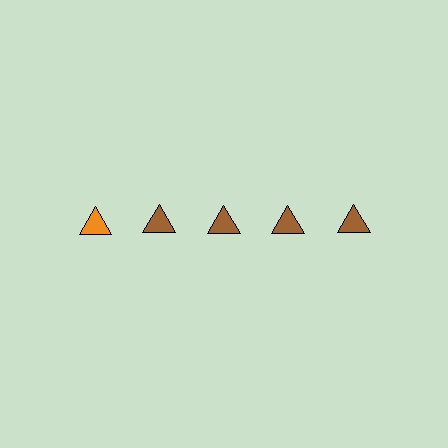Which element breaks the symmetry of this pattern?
The orange triangle in the top row, leftmost column breaks the symmetry. All other shapes are brown triangles.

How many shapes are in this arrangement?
There are 5 shapes arranged in a grid pattern.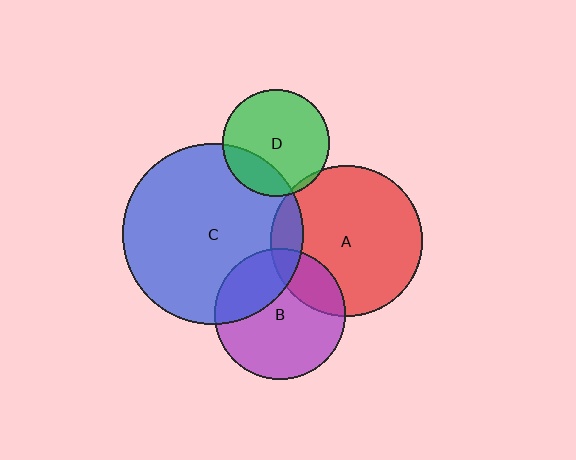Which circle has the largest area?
Circle C (blue).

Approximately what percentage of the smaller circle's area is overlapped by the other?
Approximately 20%.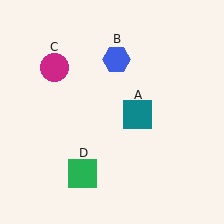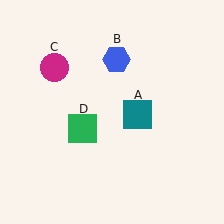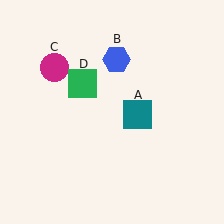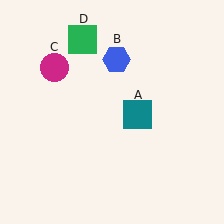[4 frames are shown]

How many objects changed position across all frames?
1 object changed position: green square (object D).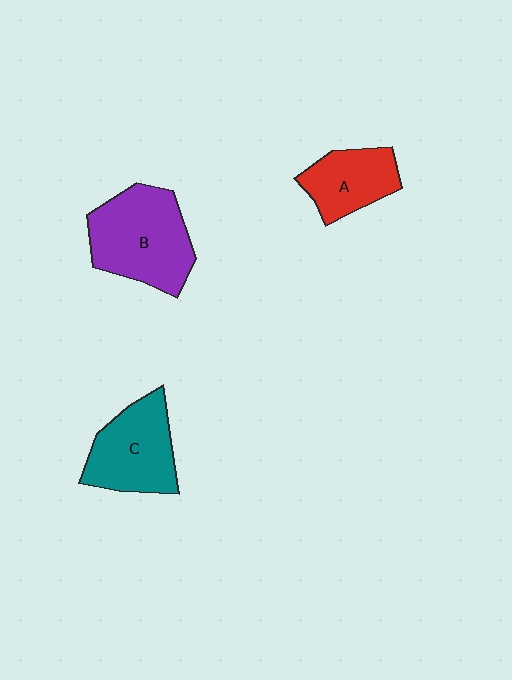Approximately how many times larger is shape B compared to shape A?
Approximately 1.6 times.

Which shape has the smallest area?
Shape A (red).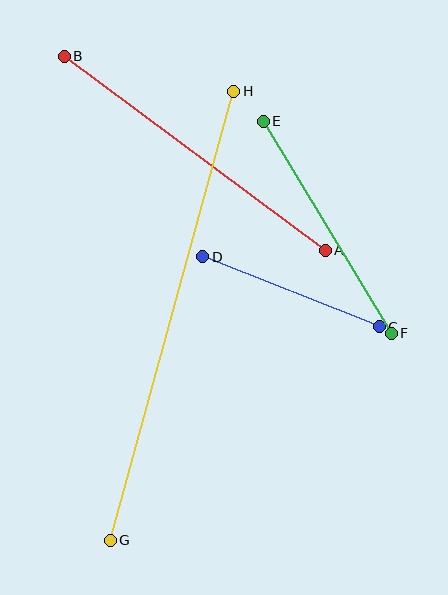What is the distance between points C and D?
The distance is approximately 190 pixels.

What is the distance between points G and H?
The distance is approximately 466 pixels.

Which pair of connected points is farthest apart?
Points G and H are farthest apart.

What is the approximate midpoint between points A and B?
The midpoint is at approximately (195, 153) pixels.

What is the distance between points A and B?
The distance is approximately 325 pixels.